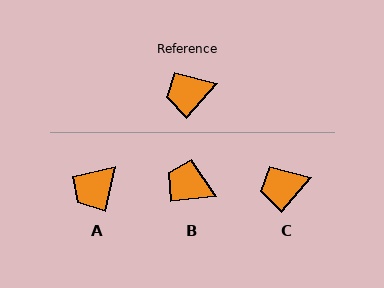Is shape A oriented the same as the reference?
No, it is off by about 27 degrees.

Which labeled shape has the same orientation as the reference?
C.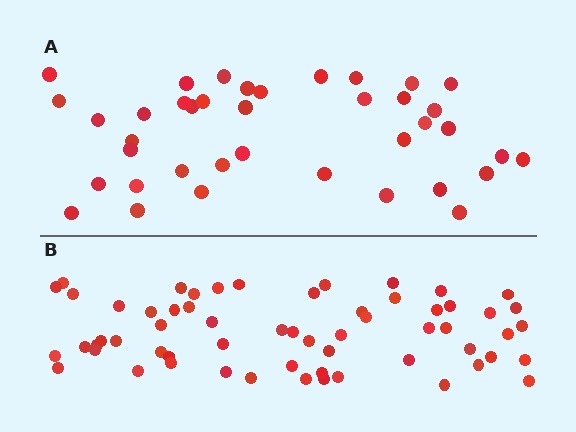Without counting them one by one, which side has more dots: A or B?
Region B (the bottom region) has more dots.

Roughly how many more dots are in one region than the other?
Region B has approximately 20 more dots than region A.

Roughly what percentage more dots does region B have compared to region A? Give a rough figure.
About 55% more.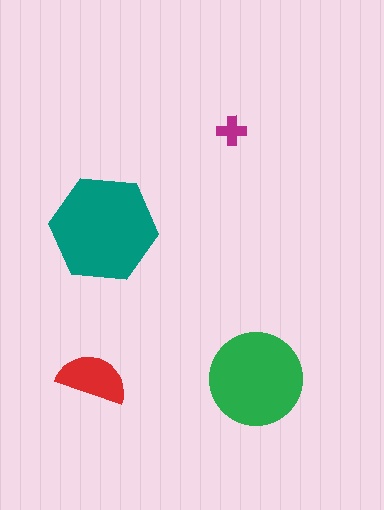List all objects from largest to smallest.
The teal hexagon, the green circle, the red semicircle, the magenta cross.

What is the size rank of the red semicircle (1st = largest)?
3rd.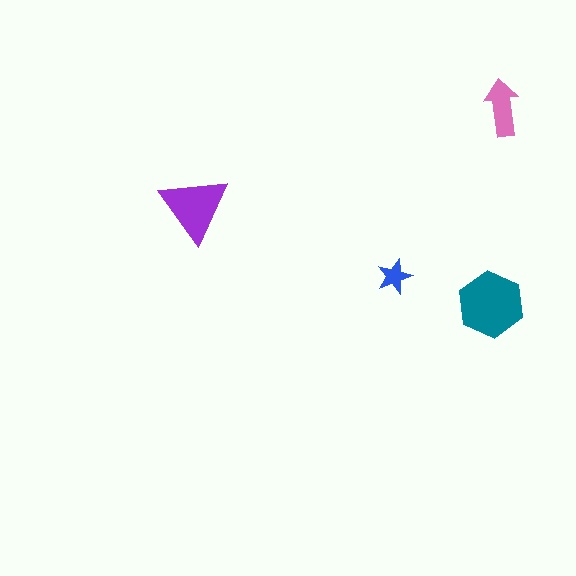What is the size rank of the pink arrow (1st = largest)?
3rd.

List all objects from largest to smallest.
The teal hexagon, the purple triangle, the pink arrow, the blue star.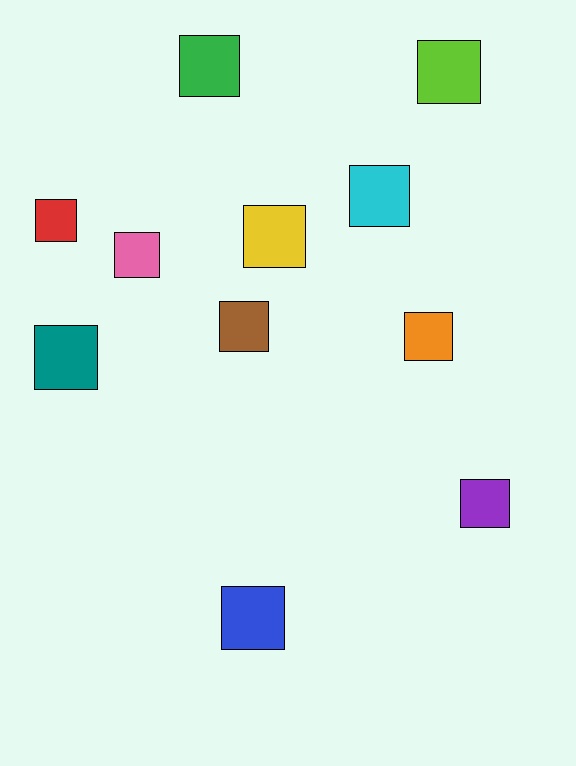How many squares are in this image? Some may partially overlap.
There are 11 squares.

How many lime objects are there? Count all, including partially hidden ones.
There is 1 lime object.